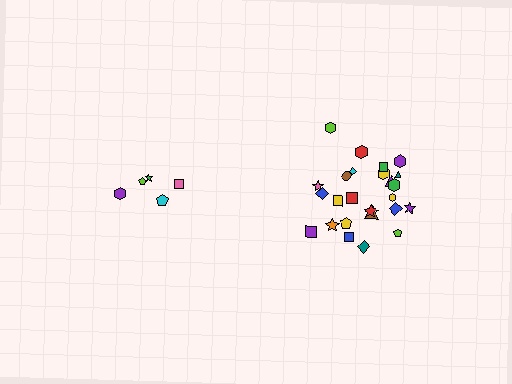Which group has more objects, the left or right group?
The right group.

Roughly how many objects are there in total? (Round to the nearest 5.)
Roughly 30 objects in total.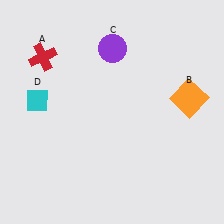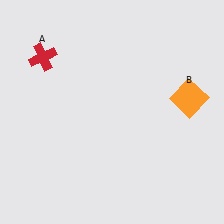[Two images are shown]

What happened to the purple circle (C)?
The purple circle (C) was removed in Image 2. It was in the top-right area of Image 1.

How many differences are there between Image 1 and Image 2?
There are 2 differences between the two images.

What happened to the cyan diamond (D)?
The cyan diamond (D) was removed in Image 2. It was in the top-left area of Image 1.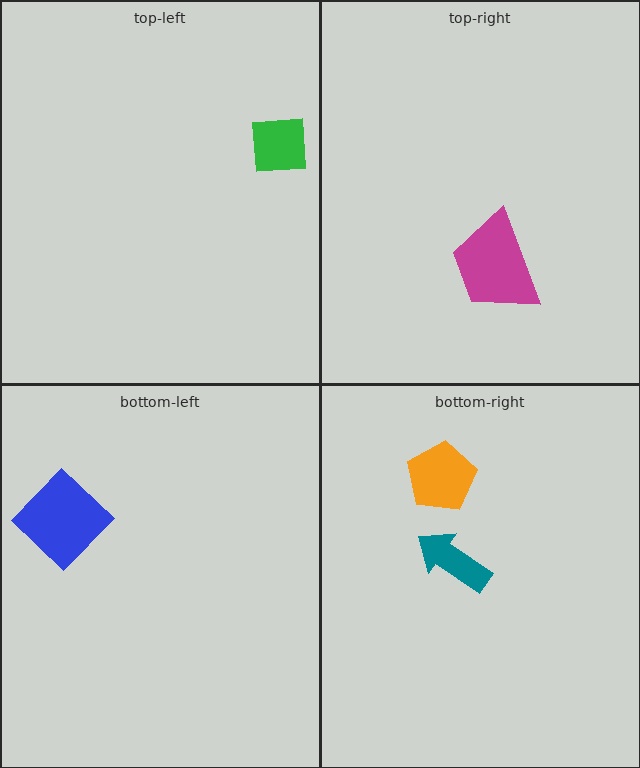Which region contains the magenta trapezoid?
The top-right region.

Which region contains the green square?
The top-left region.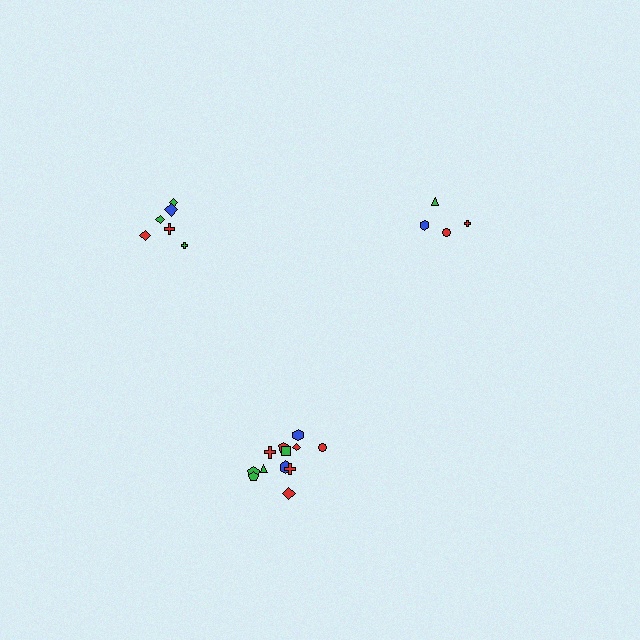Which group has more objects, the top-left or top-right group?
The top-left group.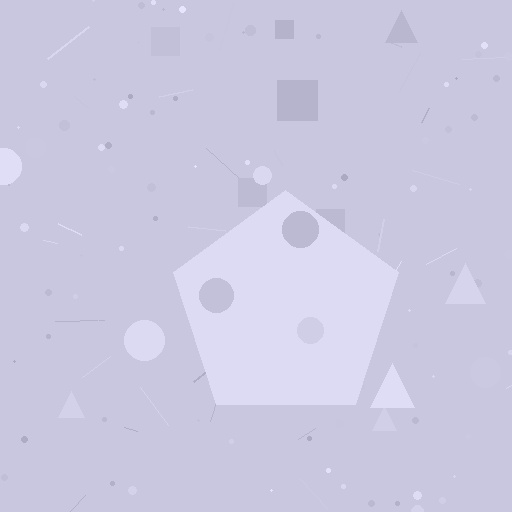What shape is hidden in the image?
A pentagon is hidden in the image.